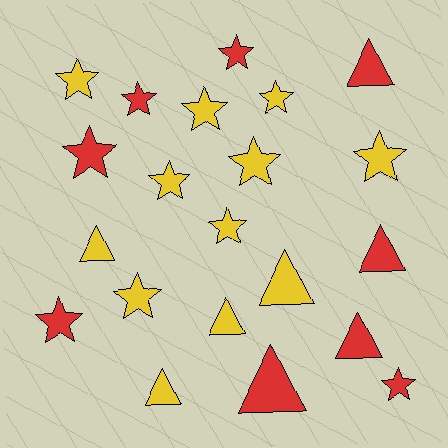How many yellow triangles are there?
There are 4 yellow triangles.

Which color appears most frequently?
Yellow, with 12 objects.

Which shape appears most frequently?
Star, with 13 objects.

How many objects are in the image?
There are 21 objects.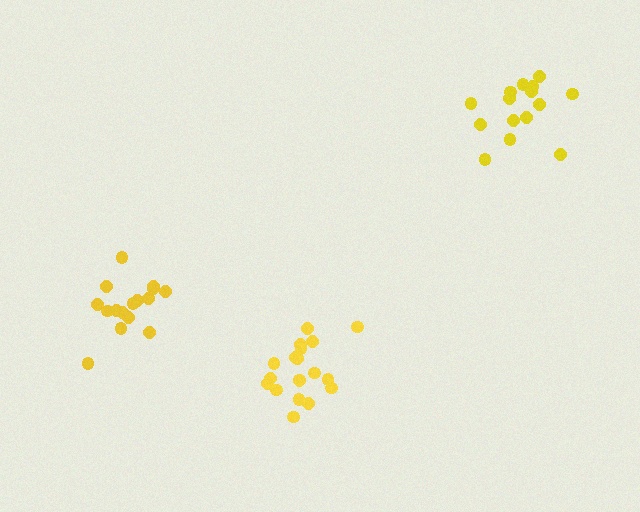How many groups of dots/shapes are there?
There are 3 groups.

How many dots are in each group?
Group 1: 19 dots, Group 2: 16 dots, Group 3: 15 dots (50 total).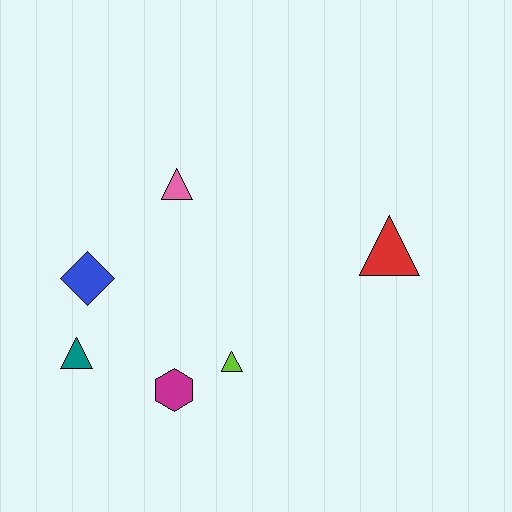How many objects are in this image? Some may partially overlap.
There are 6 objects.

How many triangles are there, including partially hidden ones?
There are 4 triangles.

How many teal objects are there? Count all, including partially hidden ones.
There is 1 teal object.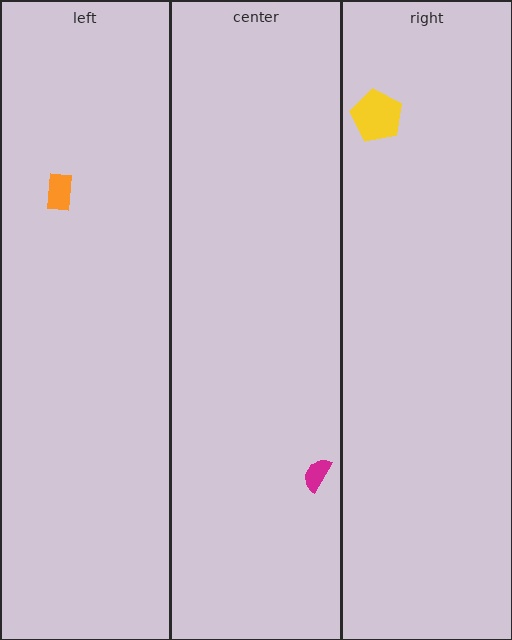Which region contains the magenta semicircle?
The center region.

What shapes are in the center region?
The magenta semicircle.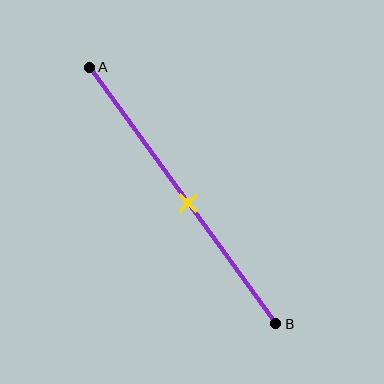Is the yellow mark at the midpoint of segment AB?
Yes, the mark is approximately at the midpoint.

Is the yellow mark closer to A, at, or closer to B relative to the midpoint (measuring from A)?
The yellow mark is approximately at the midpoint of segment AB.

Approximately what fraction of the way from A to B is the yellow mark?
The yellow mark is approximately 55% of the way from A to B.